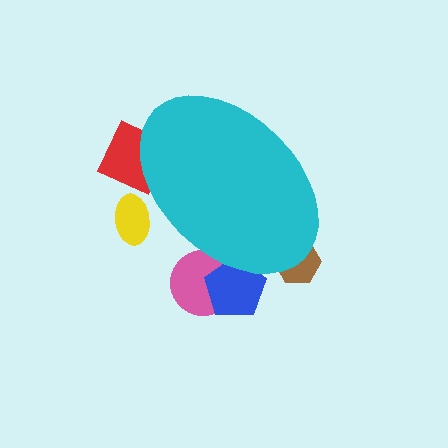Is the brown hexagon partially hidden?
Yes, the brown hexagon is partially hidden behind the cyan ellipse.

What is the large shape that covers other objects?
A cyan ellipse.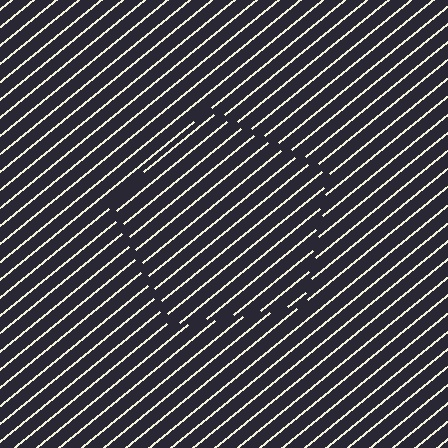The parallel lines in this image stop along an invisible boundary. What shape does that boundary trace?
An illusory pentagon. The interior of the shape contains the same grating, shifted by half a period — the contour is defined by the phase discontinuity where line-ends from the inner and outer gratings abut.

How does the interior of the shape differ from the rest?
The interior of the shape contains the same grating, shifted by half a period — the contour is defined by the phase discontinuity where line-ends from the inner and outer gratings abut.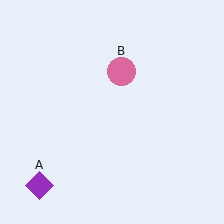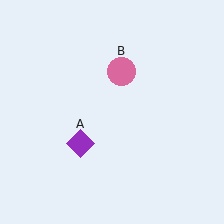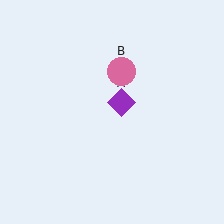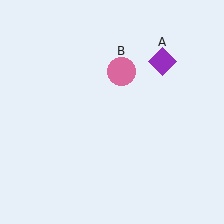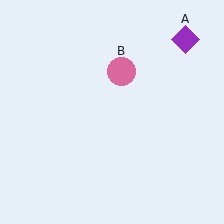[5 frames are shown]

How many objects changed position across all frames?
1 object changed position: purple diamond (object A).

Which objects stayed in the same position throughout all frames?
Pink circle (object B) remained stationary.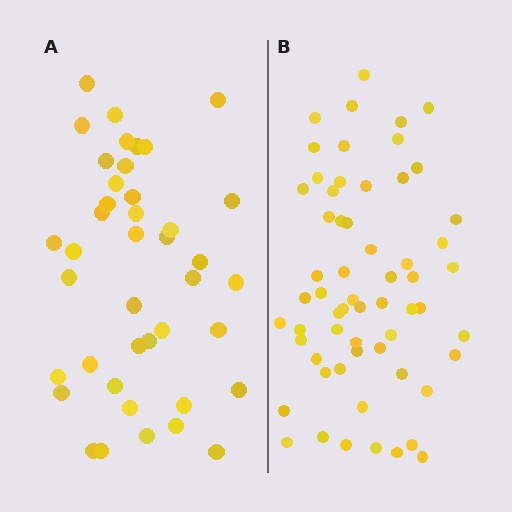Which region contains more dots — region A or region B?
Region B (the right region) has more dots.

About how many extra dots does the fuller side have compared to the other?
Region B has approximately 20 more dots than region A.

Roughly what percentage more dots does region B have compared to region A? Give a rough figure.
About 45% more.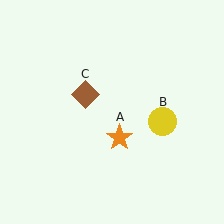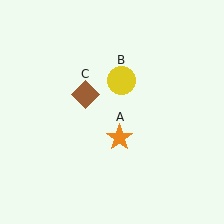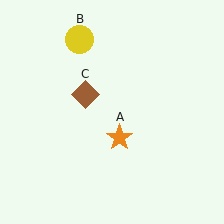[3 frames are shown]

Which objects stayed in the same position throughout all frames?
Orange star (object A) and brown diamond (object C) remained stationary.